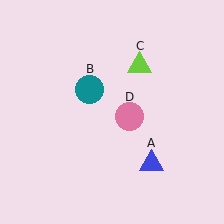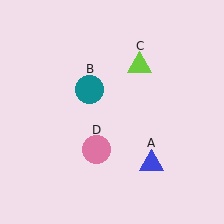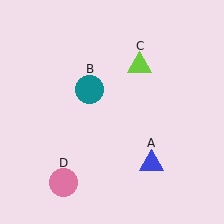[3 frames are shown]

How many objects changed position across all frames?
1 object changed position: pink circle (object D).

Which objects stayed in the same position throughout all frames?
Blue triangle (object A) and teal circle (object B) and lime triangle (object C) remained stationary.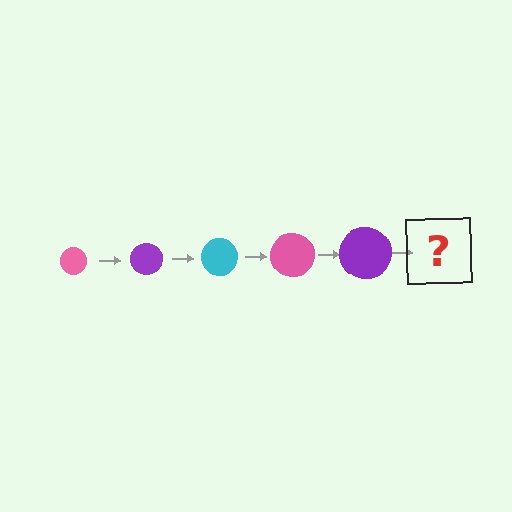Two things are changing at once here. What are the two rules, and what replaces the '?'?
The two rules are that the circle grows larger each step and the color cycles through pink, purple, and cyan. The '?' should be a cyan circle, larger than the previous one.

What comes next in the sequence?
The next element should be a cyan circle, larger than the previous one.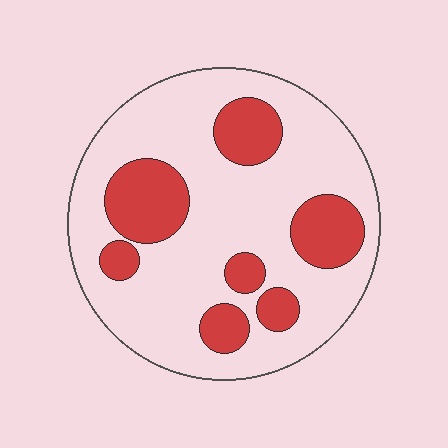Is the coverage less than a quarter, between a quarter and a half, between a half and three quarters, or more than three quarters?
Between a quarter and a half.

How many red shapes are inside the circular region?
7.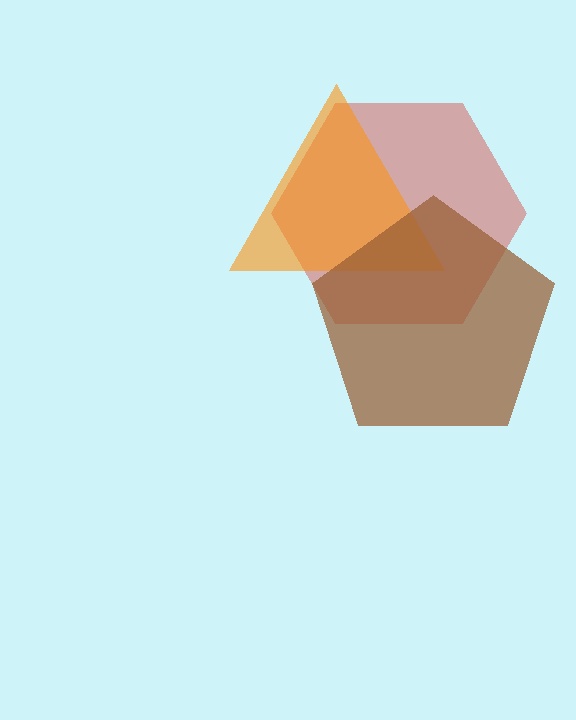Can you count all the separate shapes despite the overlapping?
Yes, there are 3 separate shapes.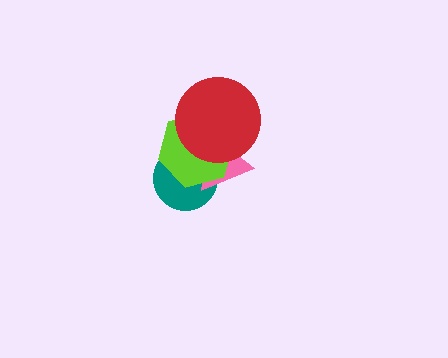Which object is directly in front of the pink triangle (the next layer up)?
The lime hexagon is directly in front of the pink triangle.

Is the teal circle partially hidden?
Yes, it is partially covered by another shape.